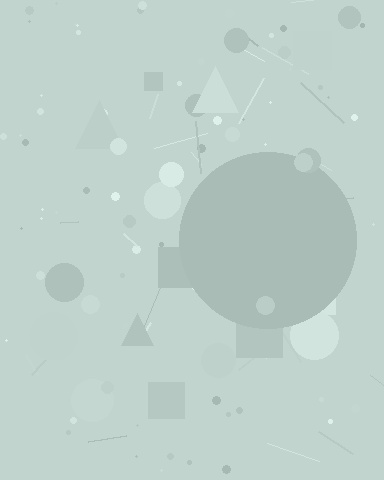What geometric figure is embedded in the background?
A circle is embedded in the background.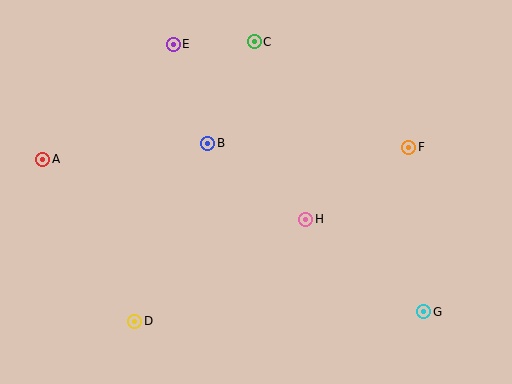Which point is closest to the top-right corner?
Point F is closest to the top-right corner.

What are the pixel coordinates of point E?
Point E is at (173, 44).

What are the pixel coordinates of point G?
Point G is at (424, 312).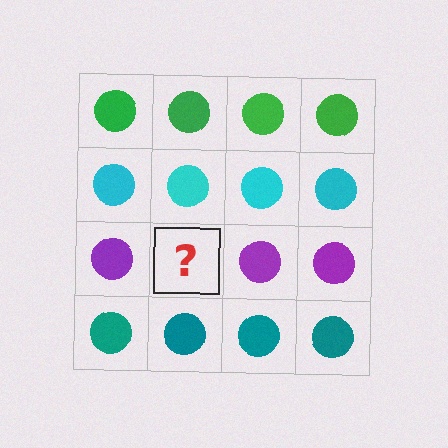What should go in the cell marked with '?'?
The missing cell should contain a purple circle.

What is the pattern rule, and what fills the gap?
The rule is that each row has a consistent color. The gap should be filled with a purple circle.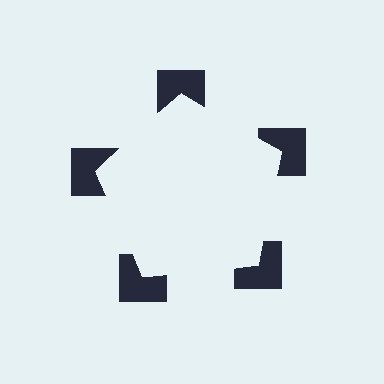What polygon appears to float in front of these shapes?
An illusory pentagon — its edges are inferred from the aligned wedge cuts in the notched squares, not physically drawn.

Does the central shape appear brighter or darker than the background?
It typically appears slightly brighter than the background, even though no actual brightness change is drawn.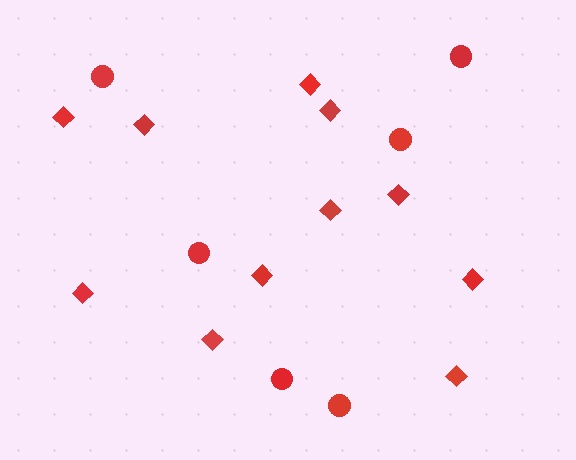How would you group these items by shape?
There are 2 groups: one group of circles (6) and one group of diamonds (11).